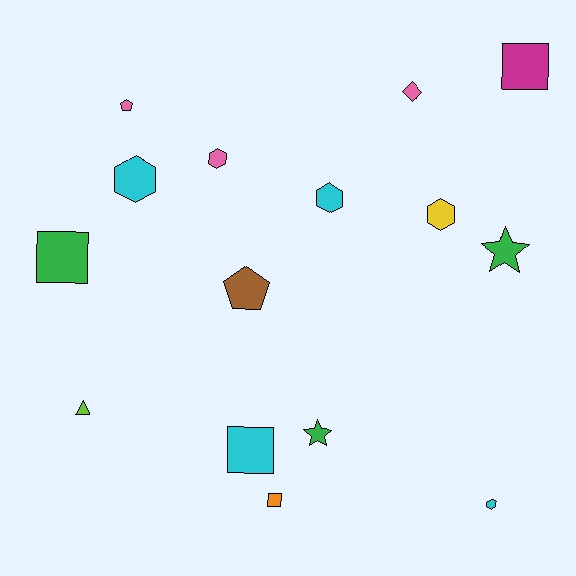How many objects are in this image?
There are 15 objects.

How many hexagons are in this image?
There are 5 hexagons.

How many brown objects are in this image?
There is 1 brown object.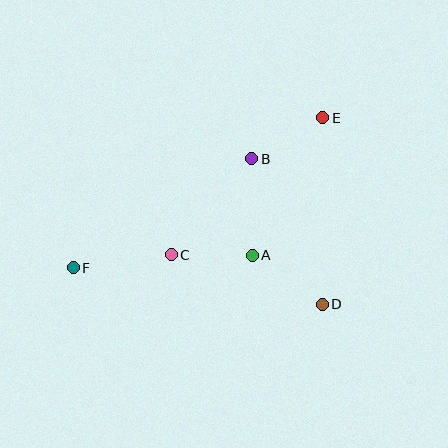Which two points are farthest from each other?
Points E and F are farthest from each other.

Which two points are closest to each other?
Points A and C are closest to each other.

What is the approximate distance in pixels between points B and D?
The distance between B and D is approximately 161 pixels.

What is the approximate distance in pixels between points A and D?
The distance between A and D is approximately 85 pixels.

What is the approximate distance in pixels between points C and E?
The distance between C and E is approximately 204 pixels.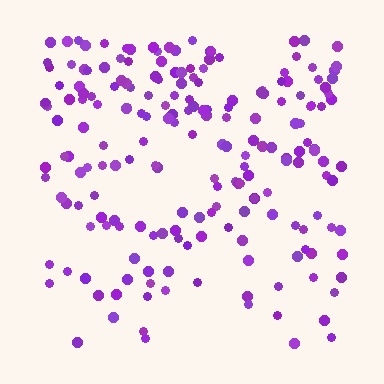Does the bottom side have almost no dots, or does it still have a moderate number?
Still a moderate number, just noticeably fewer than the top.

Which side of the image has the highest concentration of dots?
The top.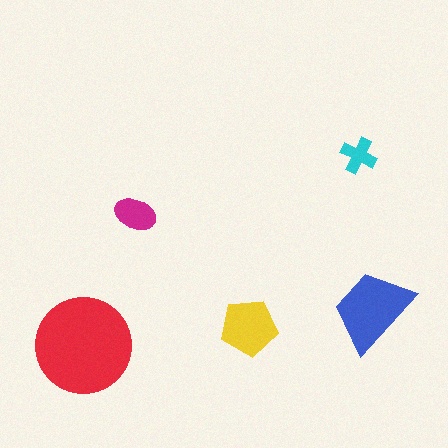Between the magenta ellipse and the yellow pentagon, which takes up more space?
The yellow pentagon.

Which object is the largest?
The red circle.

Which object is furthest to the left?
The red circle is leftmost.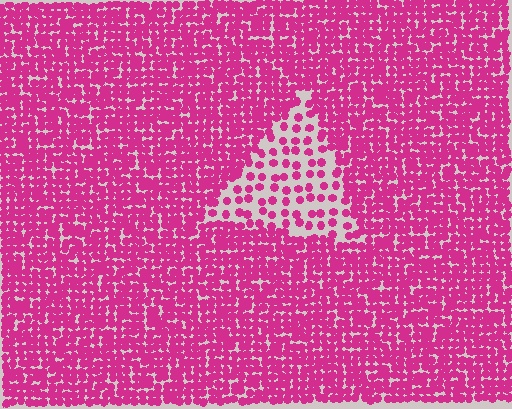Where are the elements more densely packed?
The elements are more densely packed outside the triangle boundary.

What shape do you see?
I see a triangle.